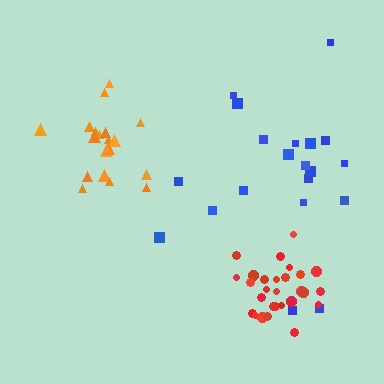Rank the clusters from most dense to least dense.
red, orange, blue.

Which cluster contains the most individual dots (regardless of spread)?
Red (28).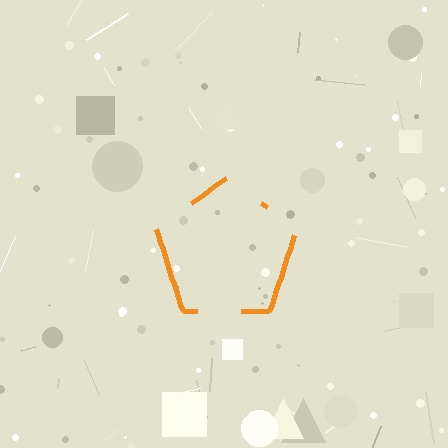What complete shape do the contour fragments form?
The contour fragments form a pentagon.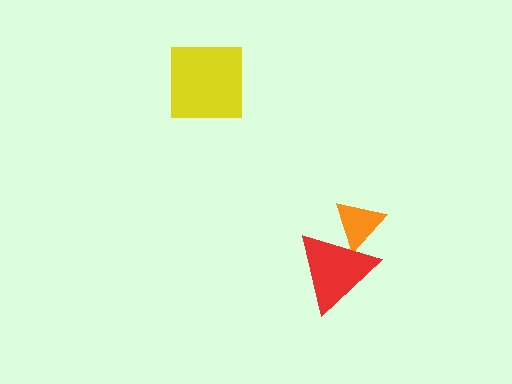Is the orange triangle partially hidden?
Yes, it is partially covered by another shape.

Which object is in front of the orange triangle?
The red triangle is in front of the orange triangle.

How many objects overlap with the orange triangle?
1 object overlaps with the orange triangle.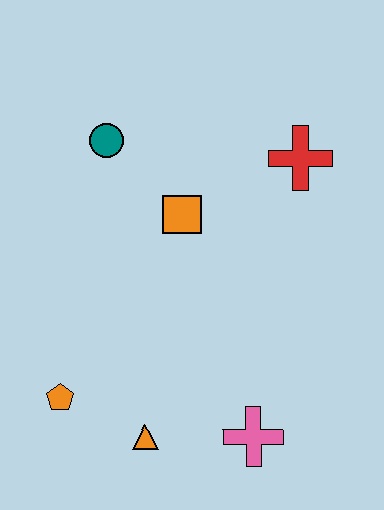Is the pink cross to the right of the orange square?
Yes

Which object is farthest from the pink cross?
The teal circle is farthest from the pink cross.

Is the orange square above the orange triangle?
Yes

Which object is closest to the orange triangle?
The orange pentagon is closest to the orange triangle.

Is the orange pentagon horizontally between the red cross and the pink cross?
No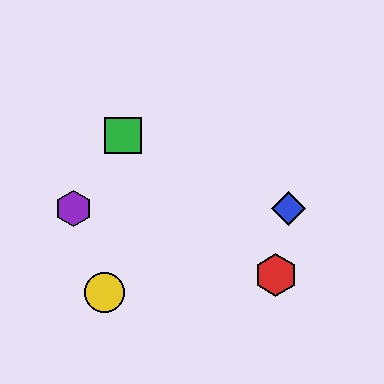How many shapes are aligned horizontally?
2 shapes (the blue diamond, the purple hexagon) are aligned horizontally.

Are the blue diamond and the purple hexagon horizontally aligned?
Yes, both are at y≈208.